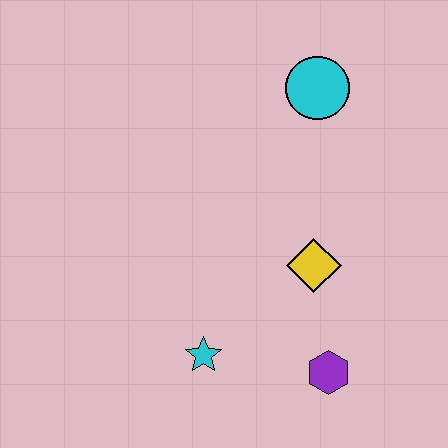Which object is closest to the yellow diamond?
The purple hexagon is closest to the yellow diamond.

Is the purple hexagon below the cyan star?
Yes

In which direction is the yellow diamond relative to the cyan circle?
The yellow diamond is below the cyan circle.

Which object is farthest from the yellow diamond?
The cyan circle is farthest from the yellow diamond.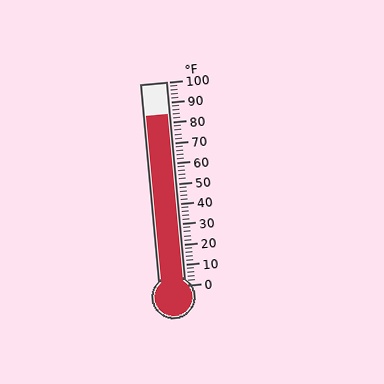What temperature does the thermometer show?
The thermometer shows approximately 84°F.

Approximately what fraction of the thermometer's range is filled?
The thermometer is filled to approximately 85% of its range.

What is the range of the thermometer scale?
The thermometer scale ranges from 0°F to 100°F.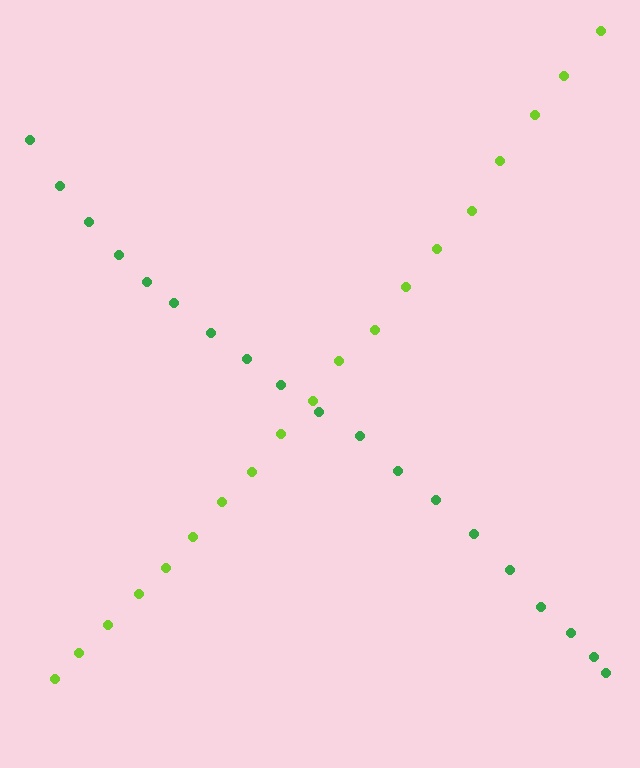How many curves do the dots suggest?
There are 2 distinct paths.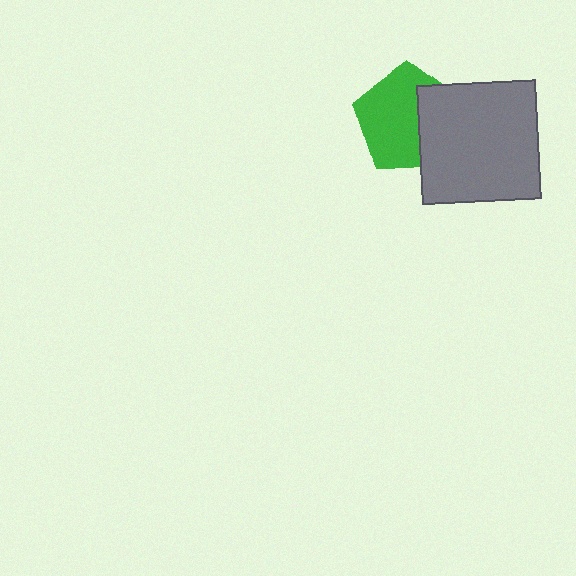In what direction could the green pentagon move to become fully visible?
The green pentagon could move left. That would shift it out from behind the gray square entirely.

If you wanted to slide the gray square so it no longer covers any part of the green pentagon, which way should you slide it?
Slide it right — that is the most direct way to separate the two shapes.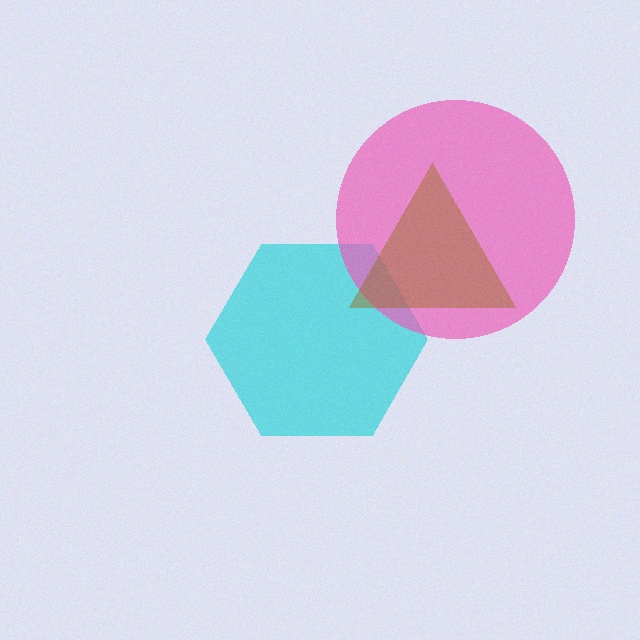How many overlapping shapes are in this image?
There are 3 overlapping shapes in the image.